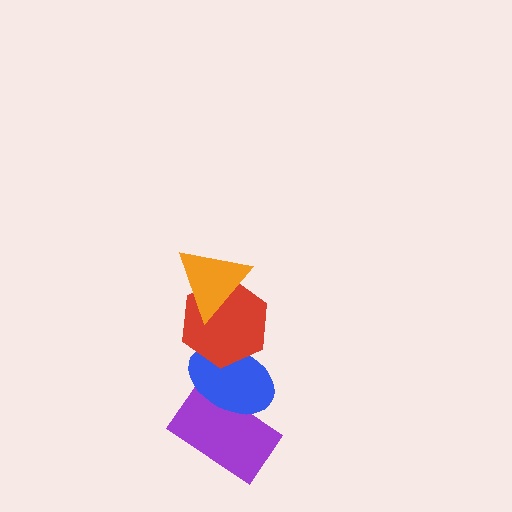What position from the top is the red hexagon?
The red hexagon is 2nd from the top.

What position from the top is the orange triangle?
The orange triangle is 1st from the top.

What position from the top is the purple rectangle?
The purple rectangle is 4th from the top.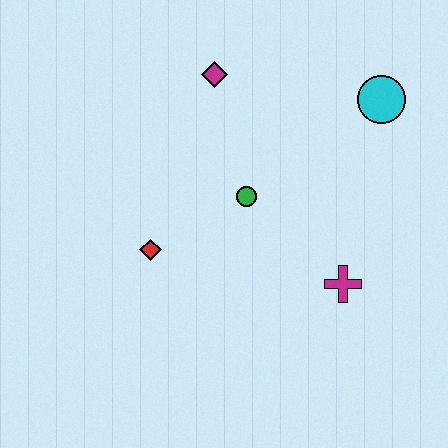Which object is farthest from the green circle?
The cyan circle is farthest from the green circle.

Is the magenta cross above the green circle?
No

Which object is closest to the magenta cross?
The green circle is closest to the magenta cross.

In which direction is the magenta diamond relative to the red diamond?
The magenta diamond is above the red diamond.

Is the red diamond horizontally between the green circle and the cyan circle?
No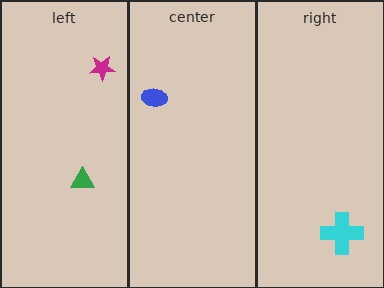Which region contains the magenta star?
The left region.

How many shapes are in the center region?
1.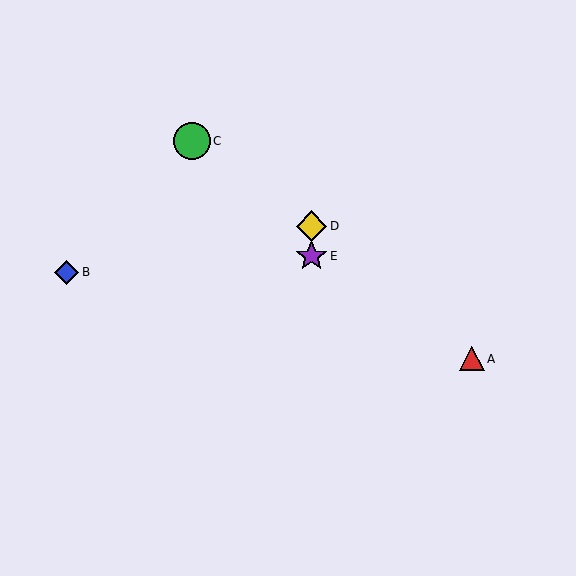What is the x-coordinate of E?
Object E is at x≈312.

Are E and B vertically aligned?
No, E is at x≈312 and B is at x≈67.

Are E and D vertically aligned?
Yes, both are at x≈312.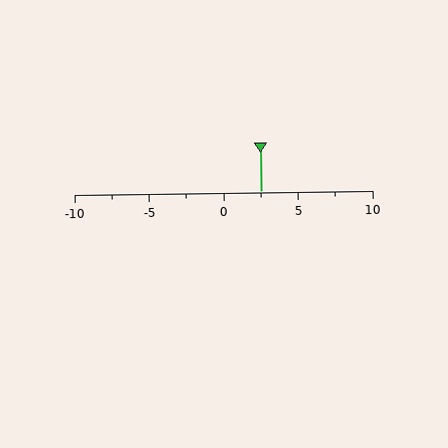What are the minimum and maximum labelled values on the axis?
The axis runs from -10 to 10.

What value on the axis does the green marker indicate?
The marker indicates approximately 2.5.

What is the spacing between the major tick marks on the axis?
The major ticks are spaced 5 apart.